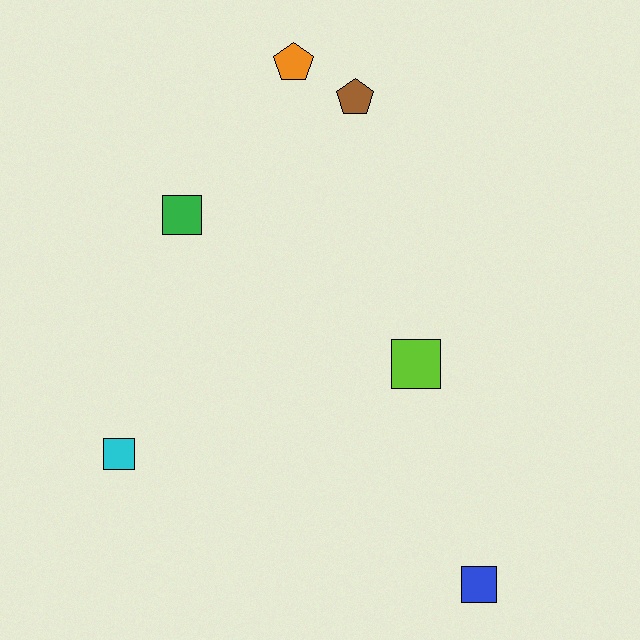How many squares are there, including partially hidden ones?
There are 4 squares.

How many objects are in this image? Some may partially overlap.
There are 6 objects.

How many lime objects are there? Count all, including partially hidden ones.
There is 1 lime object.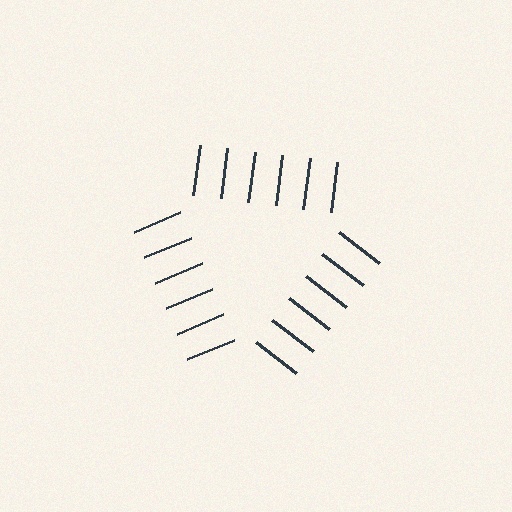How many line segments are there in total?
18 — 6 along each of the 3 edges.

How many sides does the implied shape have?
3 sides — the line-ends trace a triangle.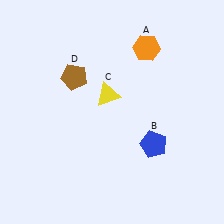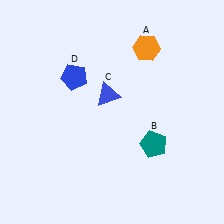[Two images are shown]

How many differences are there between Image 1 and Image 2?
There are 3 differences between the two images.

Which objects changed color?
B changed from blue to teal. C changed from yellow to blue. D changed from brown to blue.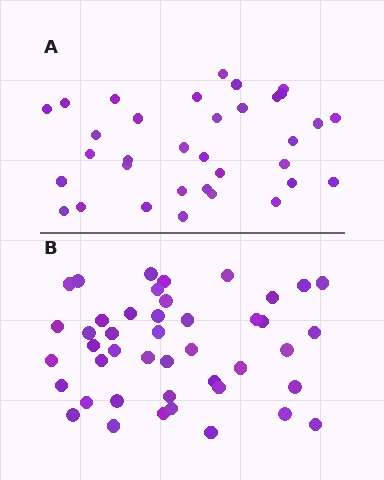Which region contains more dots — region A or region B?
Region B (the bottom region) has more dots.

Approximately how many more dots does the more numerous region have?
Region B has roughly 10 or so more dots than region A.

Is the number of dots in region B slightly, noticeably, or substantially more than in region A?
Region B has noticeably more, but not dramatically so. The ratio is roughly 1.3 to 1.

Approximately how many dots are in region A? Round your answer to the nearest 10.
About 30 dots. (The exact count is 34, which rounds to 30.)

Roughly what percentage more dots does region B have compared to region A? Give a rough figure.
About 30% more.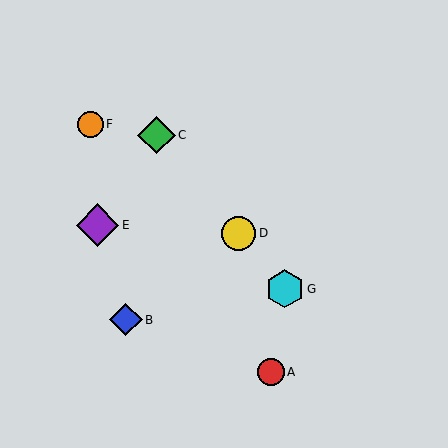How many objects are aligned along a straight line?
3 objects (C, D, G) are aligned along a straight line.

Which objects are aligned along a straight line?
Objects C, D, G are aligned along a straight line.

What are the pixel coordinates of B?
Object B is at (126, 320).